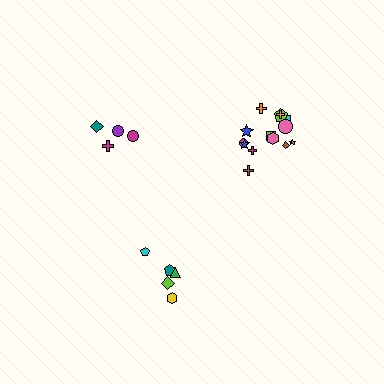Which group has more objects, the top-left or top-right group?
The top-right group.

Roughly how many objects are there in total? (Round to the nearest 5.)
Roughly 25 objects in total.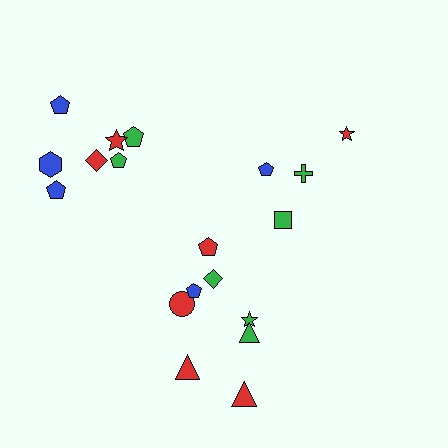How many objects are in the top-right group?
There are 4 objects.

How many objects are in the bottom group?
There are 8 objects.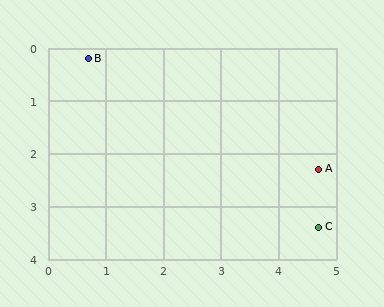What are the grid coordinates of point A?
Point A is at approximately (4.7, 2.3).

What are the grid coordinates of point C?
Point C is at approximately (4.7, 3.4).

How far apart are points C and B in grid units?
Points C and B are about 5.1 grid units apart.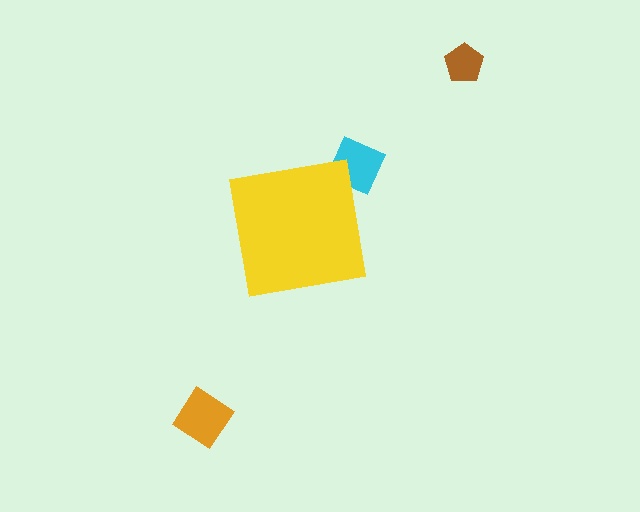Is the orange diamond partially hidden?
No, the orange diamond is fully visible.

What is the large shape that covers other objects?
A yellow square.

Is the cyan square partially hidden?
Yes, the cyan square is partially hidden behind the yellow square.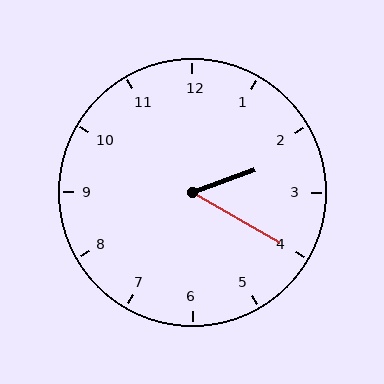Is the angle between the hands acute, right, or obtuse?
It is acute.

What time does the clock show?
2:20.